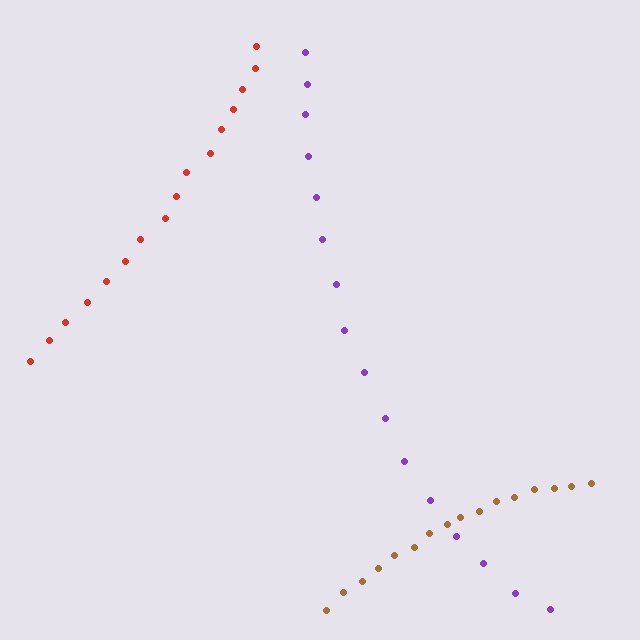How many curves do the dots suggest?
There are 3 distinct paths.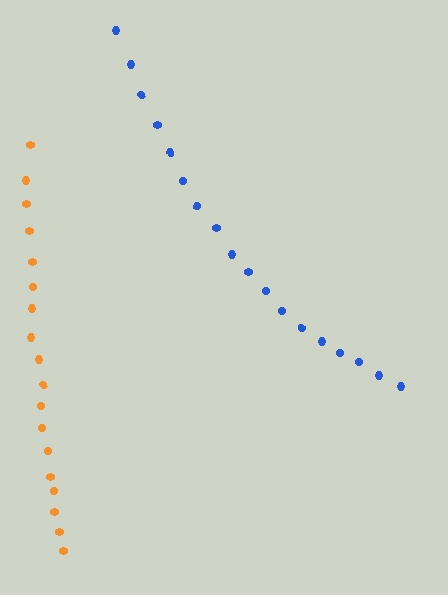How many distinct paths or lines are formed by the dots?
There are 2 distinct paths.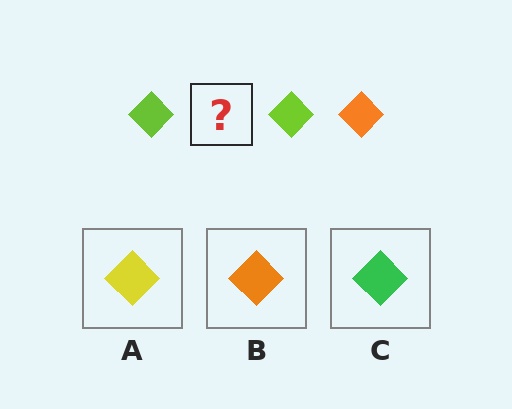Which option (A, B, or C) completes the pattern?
B.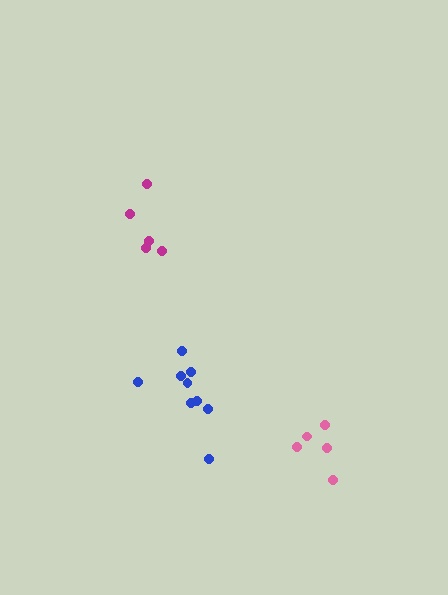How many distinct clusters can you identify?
There are 3 distinct clusters.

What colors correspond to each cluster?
The clusters are colored: blue, magenta, pink.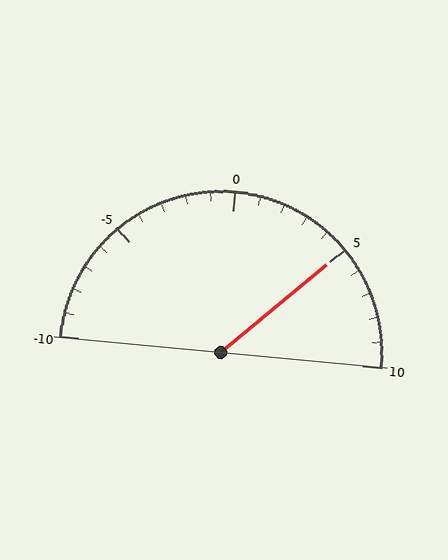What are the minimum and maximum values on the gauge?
The gauge ranges from -10 to 10.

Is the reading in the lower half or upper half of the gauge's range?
The reading is in the upper half of the range (-10 to 10).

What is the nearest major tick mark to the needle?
The nearest major tick mark is 5.